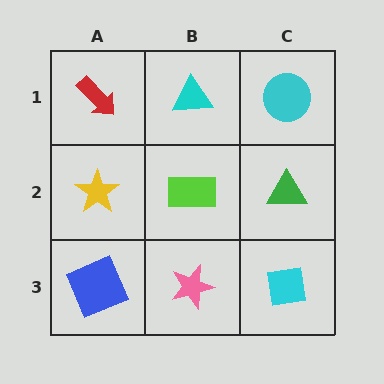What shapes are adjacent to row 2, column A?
A red arrow (row 1, column A), a blue square (row 3, column A), a lime rectangle (row 2, column B).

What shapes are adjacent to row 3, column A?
A yellow star (row 2, column A), a pink star (row 3, column B).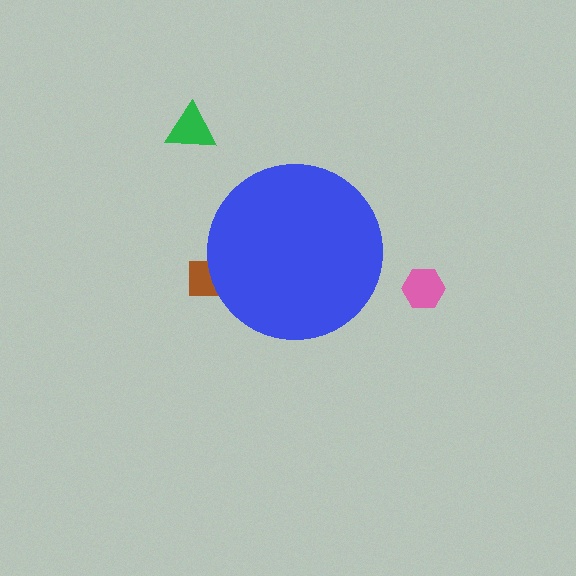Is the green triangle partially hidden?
No, the green triangle is fully visible.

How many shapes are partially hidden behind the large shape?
1 shape is partially hidden.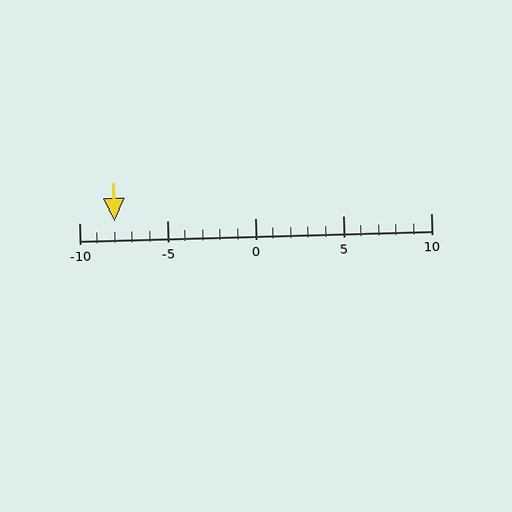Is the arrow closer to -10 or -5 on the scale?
The arrow is closer to -10.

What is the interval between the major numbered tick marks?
The major tick marks are spaced 5 units apart.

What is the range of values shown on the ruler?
The ruler shows values from -10 to 10.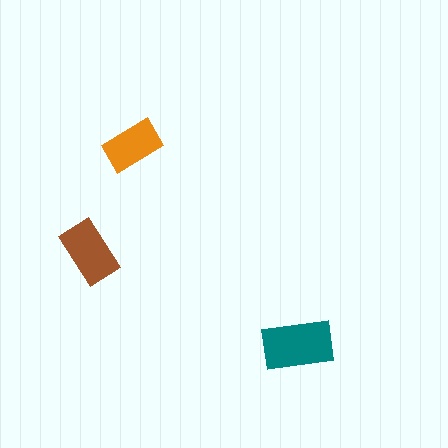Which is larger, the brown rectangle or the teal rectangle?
The teal one.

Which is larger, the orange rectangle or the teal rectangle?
The teal one.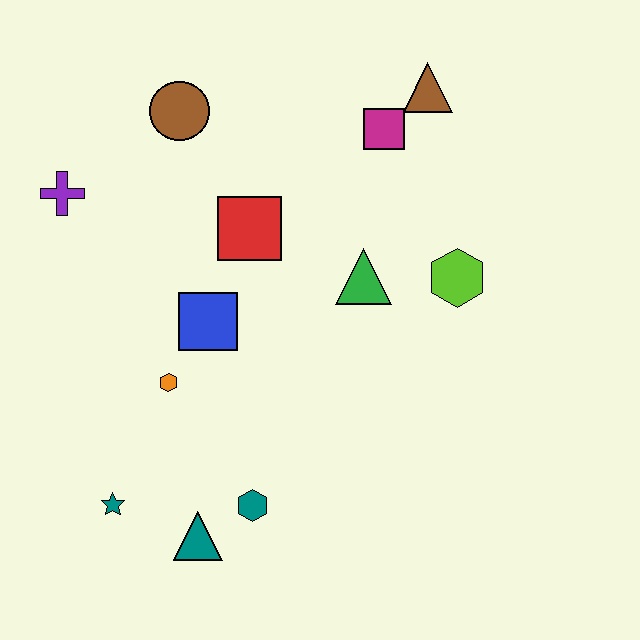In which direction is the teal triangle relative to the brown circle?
The teal triangle is below the brown circle.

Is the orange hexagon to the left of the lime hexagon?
Yes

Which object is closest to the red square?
The blue square is closest to the red square.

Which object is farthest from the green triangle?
The teal star is farthest from the green triangle.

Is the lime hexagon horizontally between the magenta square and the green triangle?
No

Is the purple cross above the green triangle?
Yes